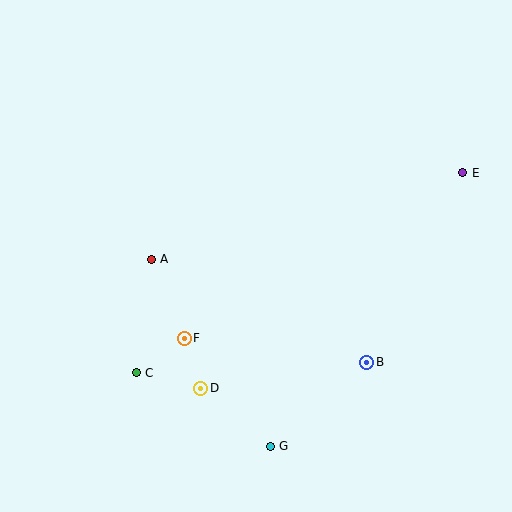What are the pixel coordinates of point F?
Point F is at (184, 338).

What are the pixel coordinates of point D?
Point D is at (201, 388).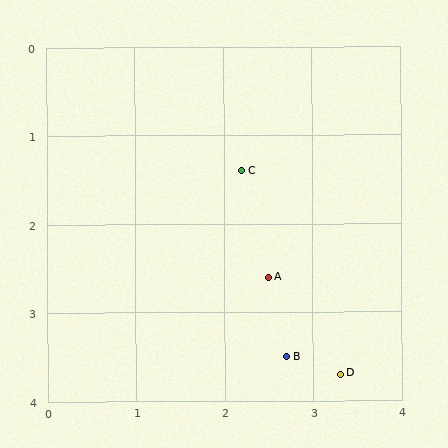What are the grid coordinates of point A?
Point A is at approximately (2.5, 2.6).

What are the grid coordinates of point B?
Point B is at approximately (2.7, 3.5).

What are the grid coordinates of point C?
Point C is at approximately (2.2, 1.4).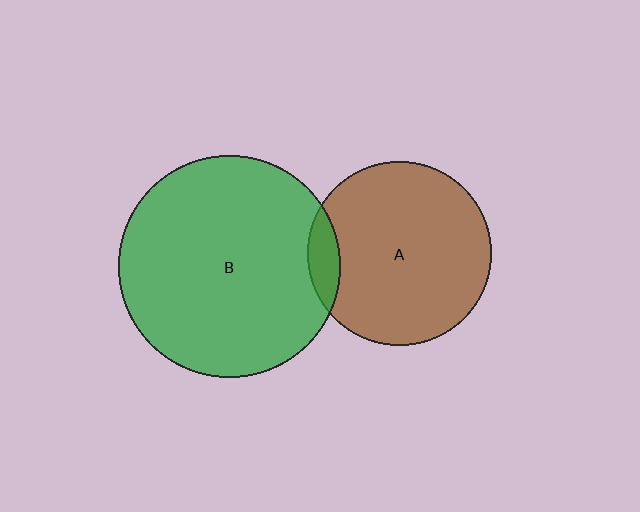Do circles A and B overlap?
Yes.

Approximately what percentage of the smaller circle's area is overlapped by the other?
Approximately 10%.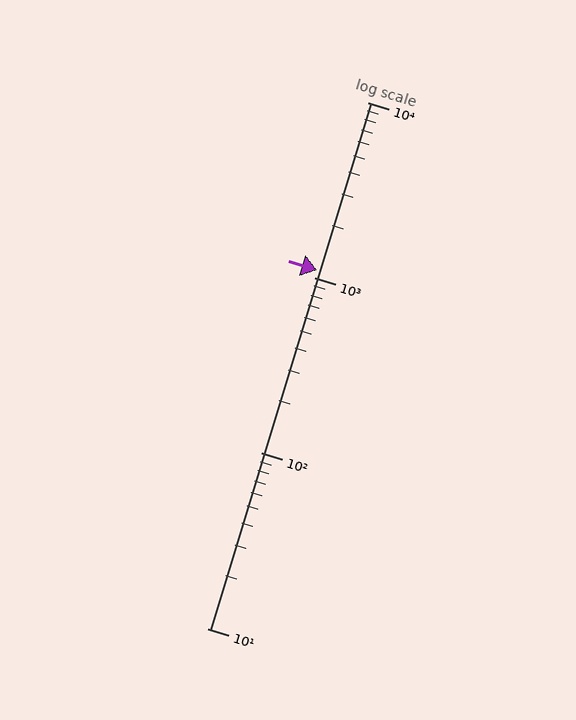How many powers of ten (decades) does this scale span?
The scale spans 3 decades, from 10 to 10000.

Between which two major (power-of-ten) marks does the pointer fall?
The pointer is between 1000 and 10000.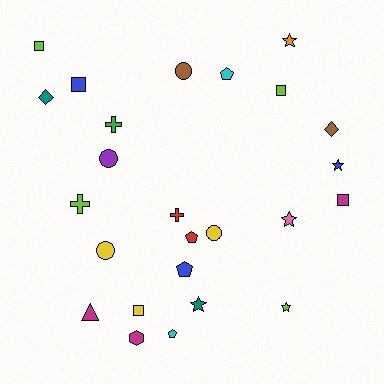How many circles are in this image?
There are 4 circles.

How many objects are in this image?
There are 25 objects.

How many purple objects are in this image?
There is 1 purple object.